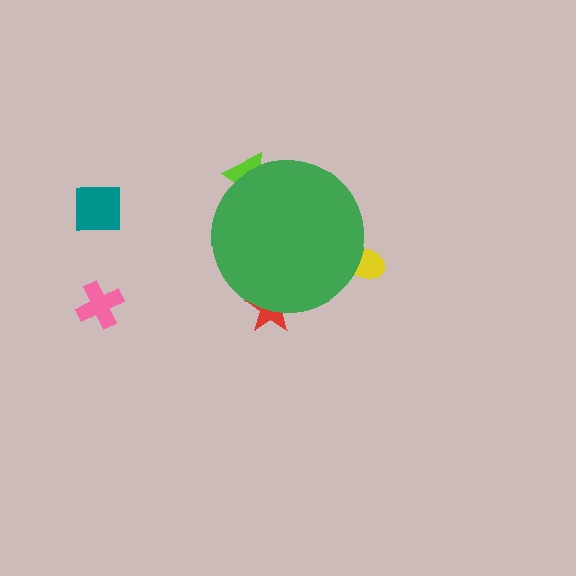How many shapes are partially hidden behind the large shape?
3 shapes are partially hidden.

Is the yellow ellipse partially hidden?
Yes, the yellow ellipse is partially hidden behind the green circle.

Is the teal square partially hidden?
No, the teal square is fully visible.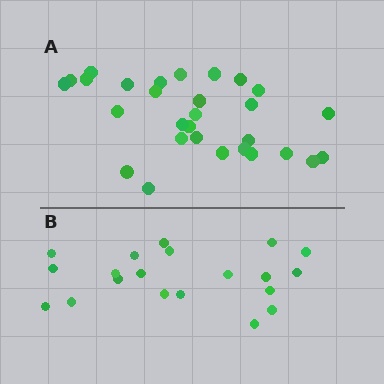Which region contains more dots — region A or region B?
Region A (the top region) has more dots.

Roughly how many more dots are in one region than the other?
Region A has roughly 8 or so more dots than region B.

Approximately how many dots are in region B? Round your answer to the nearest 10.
About 20 dots.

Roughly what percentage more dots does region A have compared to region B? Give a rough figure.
About 45% more.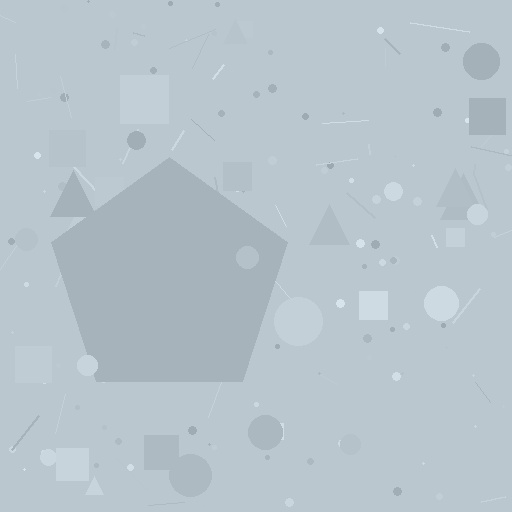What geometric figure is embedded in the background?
A pentagon is embedded in the background.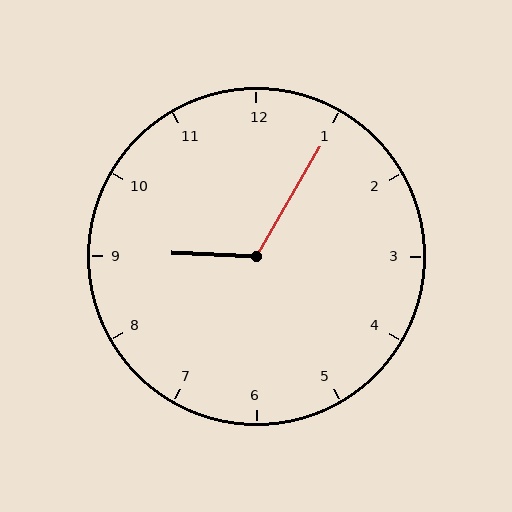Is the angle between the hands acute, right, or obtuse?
It is obtuse.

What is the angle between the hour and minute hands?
Approximately 118 degrees.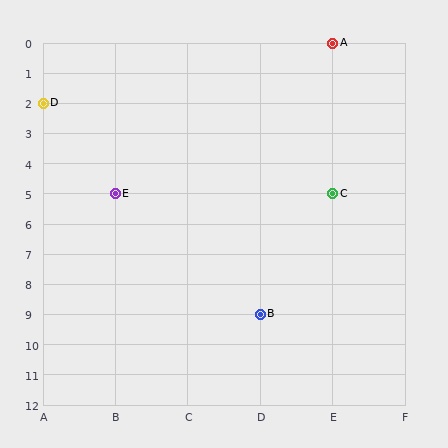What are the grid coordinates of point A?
Point A is at grid coordinates (E, 0).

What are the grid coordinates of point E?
Point E is at grid coordinates (B, 5).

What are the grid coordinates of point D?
Point D is at grid coordinates (A, 2).